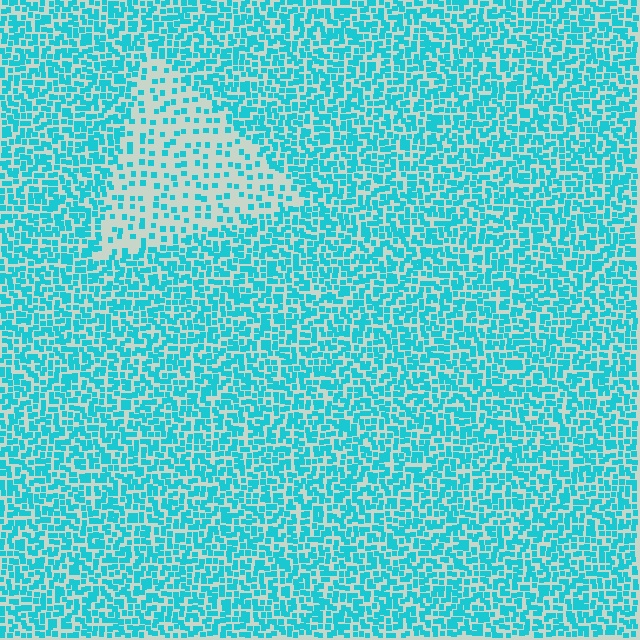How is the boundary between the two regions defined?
The boundary is defined by a change in element density (approximately 2.6x ratio). All elements are the same color, size, and shape.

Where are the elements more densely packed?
The elements are more densely packed outside the triangle boundary.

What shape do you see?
I see a triangle.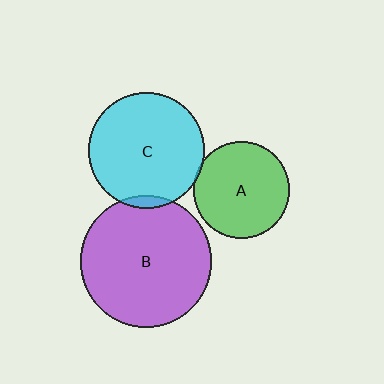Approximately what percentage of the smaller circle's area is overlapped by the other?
Approximately 5%.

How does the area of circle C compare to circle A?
Approximately 1.5 times.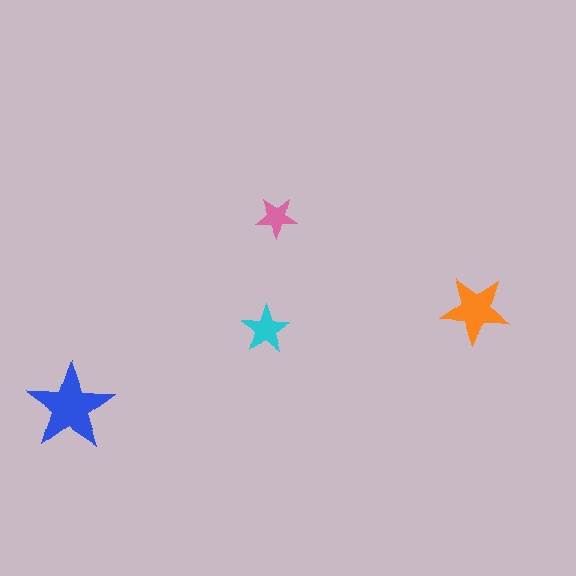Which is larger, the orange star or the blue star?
The blue one.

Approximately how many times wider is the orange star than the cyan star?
About 1.5 times wider.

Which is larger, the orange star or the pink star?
The orange one.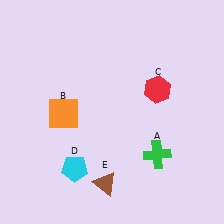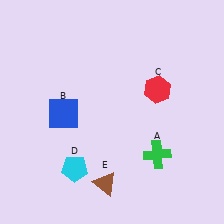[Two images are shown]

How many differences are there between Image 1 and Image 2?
There is 1 difference between the two images.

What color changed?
The square (B) changed from orange in Image 1 to blue in Image 2.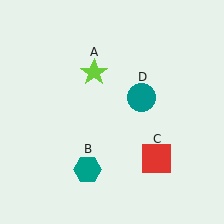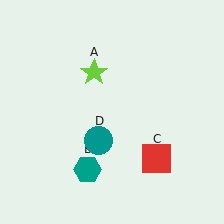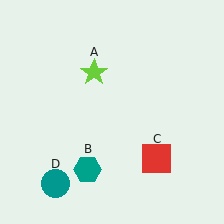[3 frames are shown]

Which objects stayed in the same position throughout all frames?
Lime star (object A) and teal hexagon (object B) and red square (object C) remained stationary.